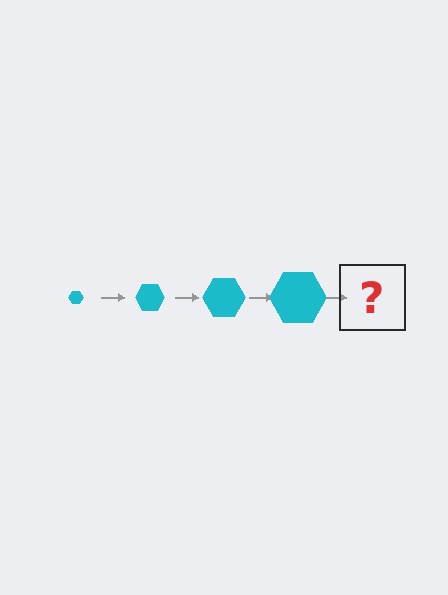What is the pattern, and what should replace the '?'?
The pattern is that the hexagon gets progressively larger each step. The '?' should be a cyan hexagon, larger than the previous one.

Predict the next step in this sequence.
The next step is a cyan hexagon, larger than the previous one.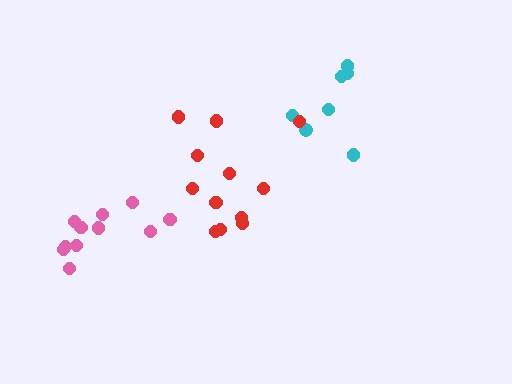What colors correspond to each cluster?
The clusters are colored: cyan, red, pink.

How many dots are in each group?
Group 1: 7 dots, Group 2: 12 dots, Group 3: 11 dots (30 total).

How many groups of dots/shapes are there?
There are 3 groups.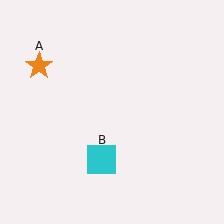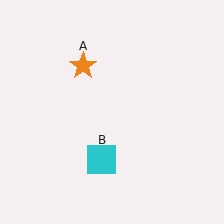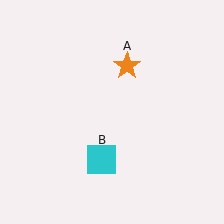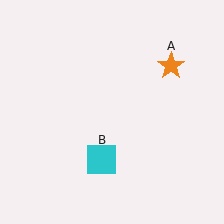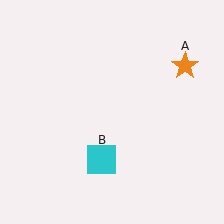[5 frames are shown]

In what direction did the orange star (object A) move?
The orange star (object A) moved right.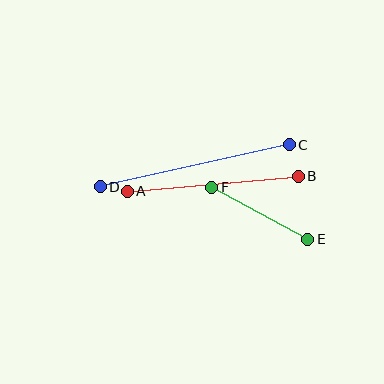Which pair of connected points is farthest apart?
Points C and D are farthest apart.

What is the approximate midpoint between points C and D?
The midpoint is at approximately (195, 166) pixels.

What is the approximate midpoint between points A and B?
The midpoint is at approximately (213, 184) pixels.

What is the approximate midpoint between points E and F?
The midpoint is at approximately (260, 213) pixels.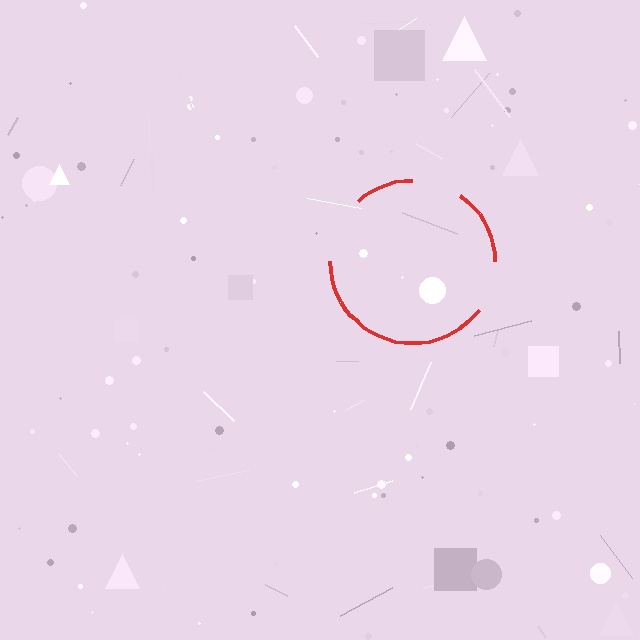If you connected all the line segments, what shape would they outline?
They would outline a circle.